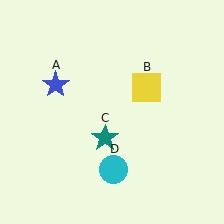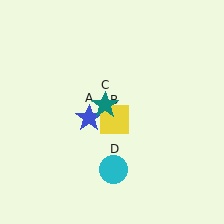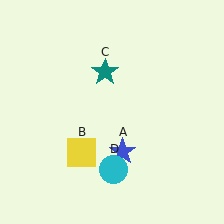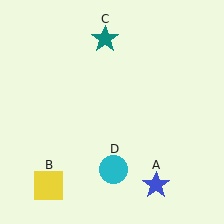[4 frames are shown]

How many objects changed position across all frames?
3 objects changed position: blue star (object A), yellow square (object B), teal star (object C).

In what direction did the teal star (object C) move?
The teal star (object C) moved up.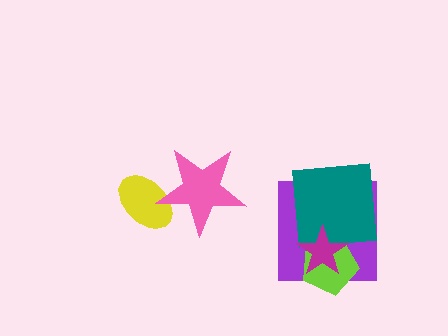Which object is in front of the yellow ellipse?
The pink star is in front of the yellow ellipse.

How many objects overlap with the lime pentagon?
3 objects overlap with the lime pentagon.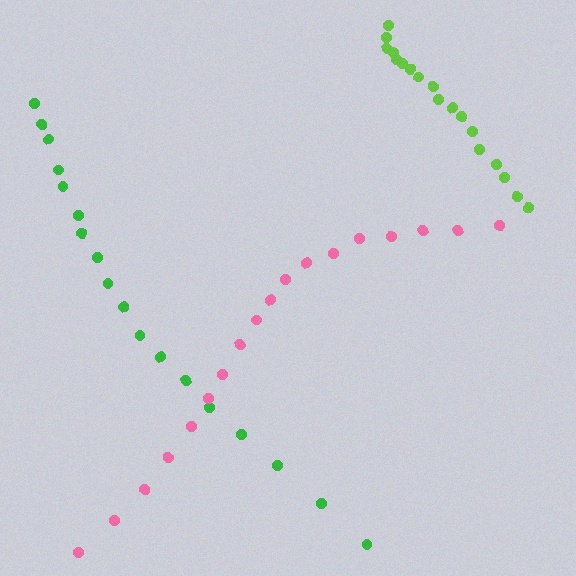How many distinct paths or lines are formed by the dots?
There are 3 distinct paths.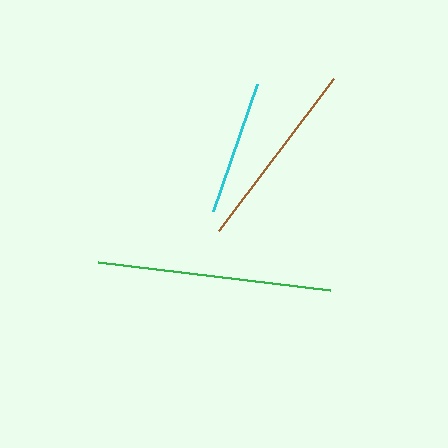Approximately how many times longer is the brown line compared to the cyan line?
The brown line is approximately 1.4 times the length of the cyan line.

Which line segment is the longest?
The green line is the longest at approximately 235 pixels.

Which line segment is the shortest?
The cyan line is the shortest at approximately 134 pixels.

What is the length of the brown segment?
The brown segment is approximately 191 pixels long.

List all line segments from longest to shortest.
From longest to shortest: green, brown, cyan.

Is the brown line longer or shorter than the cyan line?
The brown line is longer than the cyan line.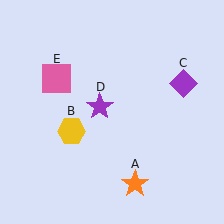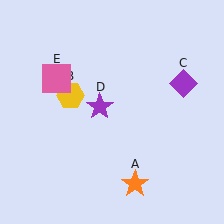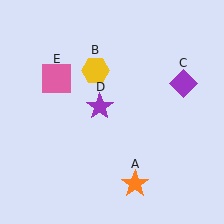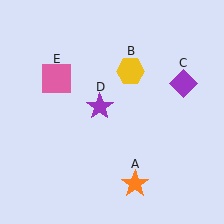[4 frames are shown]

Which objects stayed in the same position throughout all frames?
Orange star (object A) and purple diamond (object C) and purple star (object D) and pink square (object E) remained stationary.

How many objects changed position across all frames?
1 object changed position: yellow hexagon (object B).